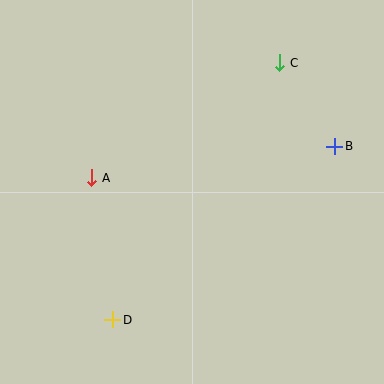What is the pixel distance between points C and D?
The distance between C and D is 307 pixels.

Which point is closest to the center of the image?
Point A at (92, 178) is closest to the center.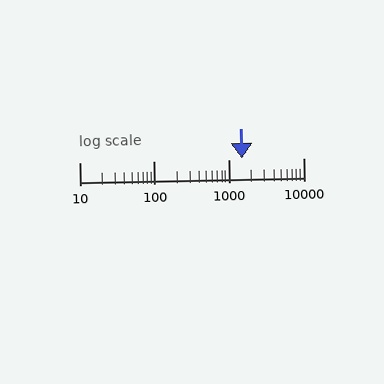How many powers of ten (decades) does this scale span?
The scale spans 3 decades, from 10 to 10000.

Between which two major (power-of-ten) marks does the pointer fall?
The pointer is between 1000 and 10000.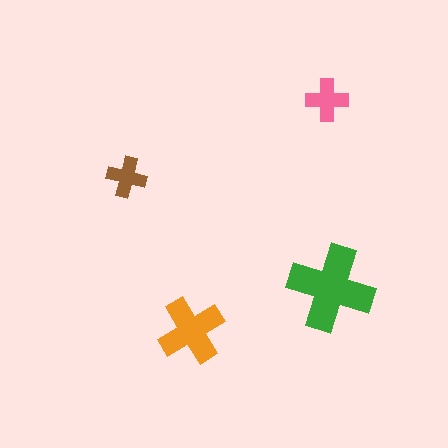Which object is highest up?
The pink cross is topmost.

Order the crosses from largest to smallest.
the green one, the orange one, the pink one, the brown one.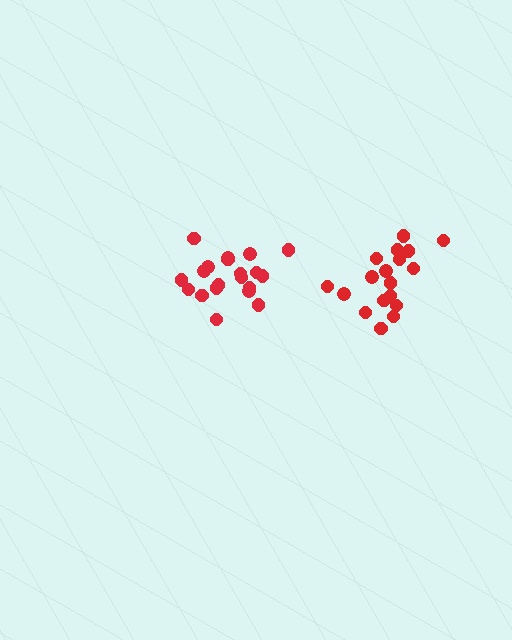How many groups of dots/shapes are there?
There are 2 groups.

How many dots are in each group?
Group 1: 18 dots, Group 2: 20 dots (38 total).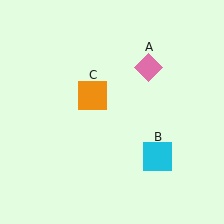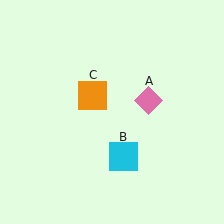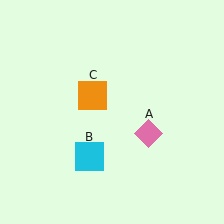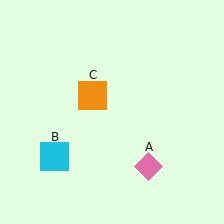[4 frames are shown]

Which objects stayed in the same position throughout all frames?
Orange square (object C) remained stationary.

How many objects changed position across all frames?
2 objects changed position: pink diamond (object A), cyan square (object B).